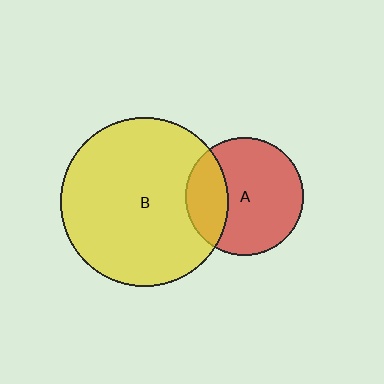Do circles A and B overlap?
Yes.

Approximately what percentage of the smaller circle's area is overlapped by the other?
Approximately 25%.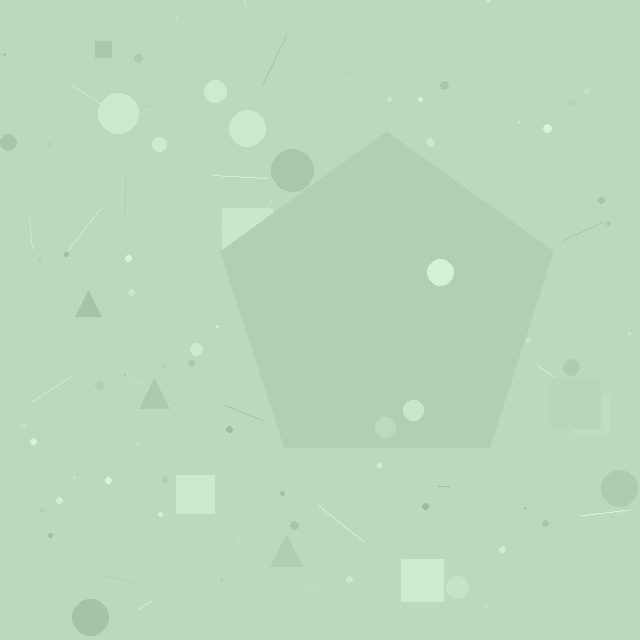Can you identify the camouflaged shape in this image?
The camouflaged shape is a pentagon.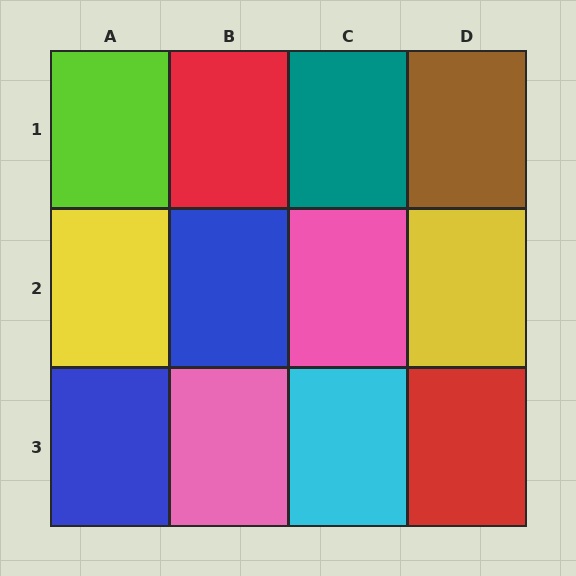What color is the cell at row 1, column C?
Teal.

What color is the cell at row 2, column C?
Pink.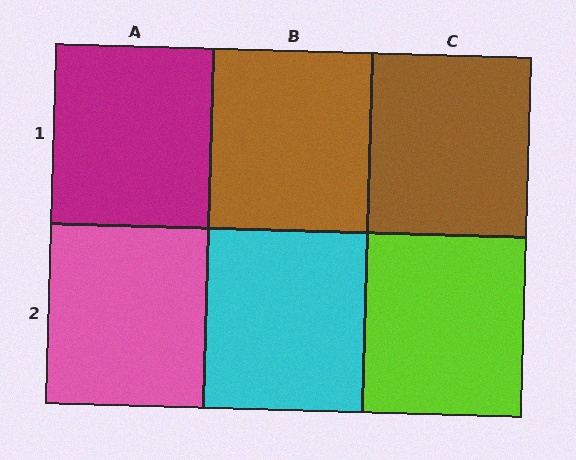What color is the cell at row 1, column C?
Brown.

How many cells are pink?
1 cell is pink.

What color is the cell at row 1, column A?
Magenta.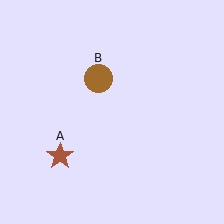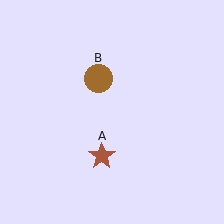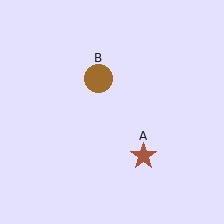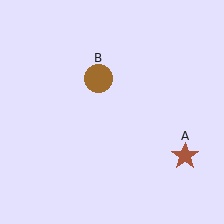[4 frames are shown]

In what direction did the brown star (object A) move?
The brown star (object A) moved right.